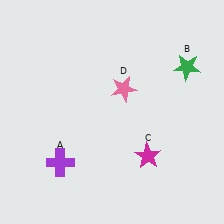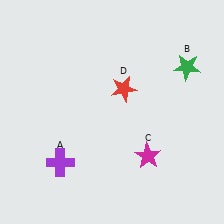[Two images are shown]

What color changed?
The star (D) changed from pink in Image 1 to red in Image 2.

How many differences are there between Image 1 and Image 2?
There is 1 difference between the two images.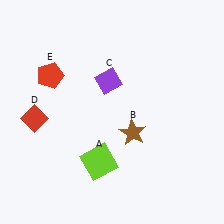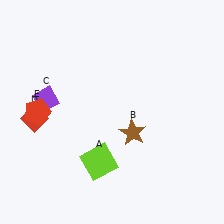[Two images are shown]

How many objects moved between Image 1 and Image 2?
2 objects moved between the two images.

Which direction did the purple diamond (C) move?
The purple diamond (C) moved left.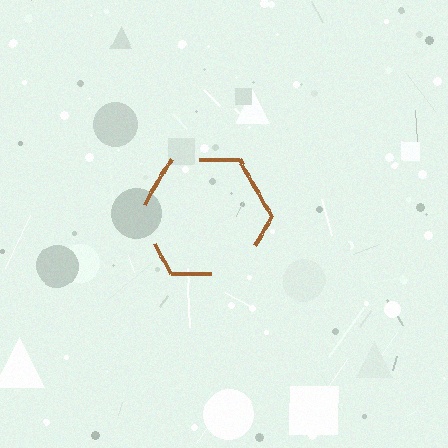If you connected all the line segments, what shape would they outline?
They would outline a hexagon.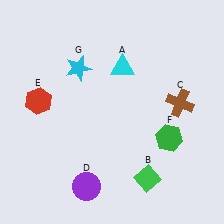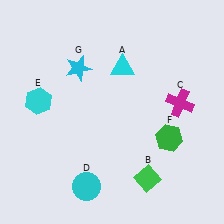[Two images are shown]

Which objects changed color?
C changed from brown to magenta. D changed from purple to cyan. E changed from red to cyan.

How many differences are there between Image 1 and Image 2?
There are 3 differences between the two images.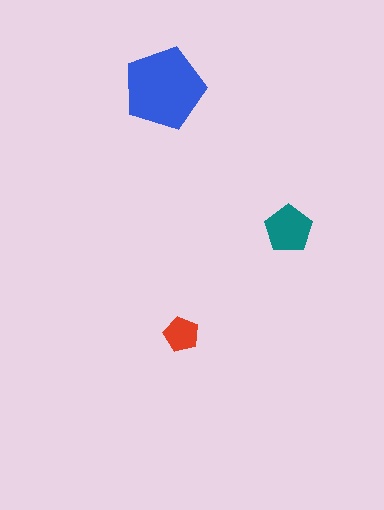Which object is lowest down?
The red pentagon is bottommost.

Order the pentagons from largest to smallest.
the blue one, the teal one, the red one.